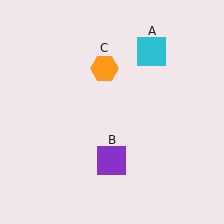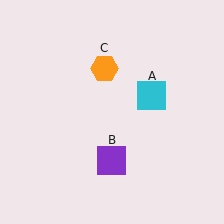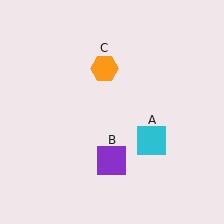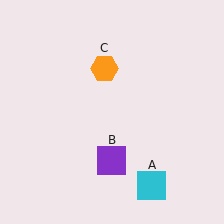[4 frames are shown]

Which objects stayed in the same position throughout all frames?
Purple square (object B) and orange hexagon (object C) remained stationary.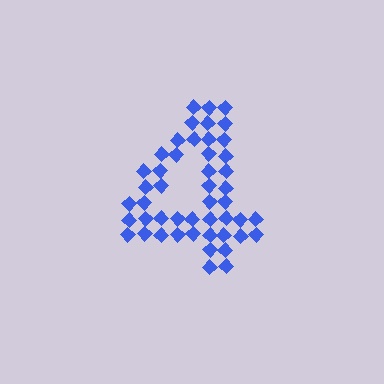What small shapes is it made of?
It is made of small diamonds.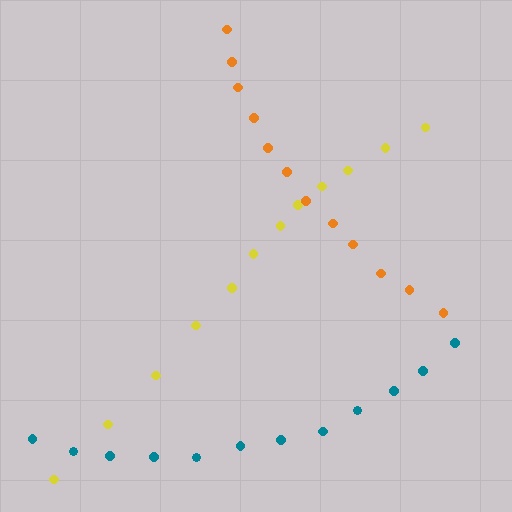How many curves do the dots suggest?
There are 3 distinct paths.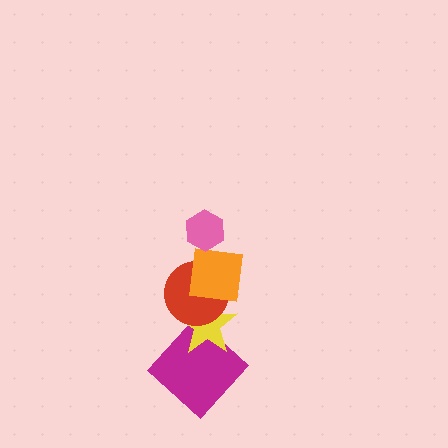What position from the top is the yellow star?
The yellow star is 4th from the top.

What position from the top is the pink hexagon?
The pink hexagon is 1st from the top.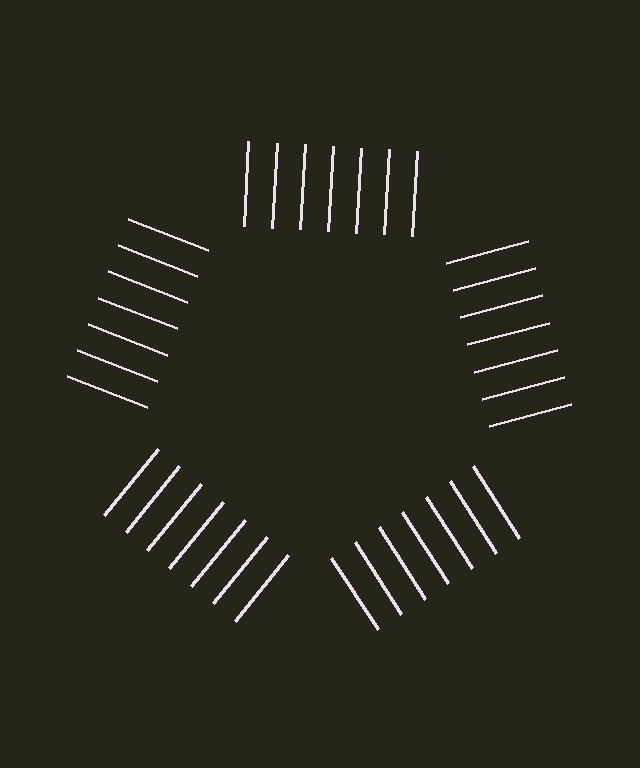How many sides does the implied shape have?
5 sides — the line-ends trace a pentagon.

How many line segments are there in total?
35 — 7 along each of the 5 edges.